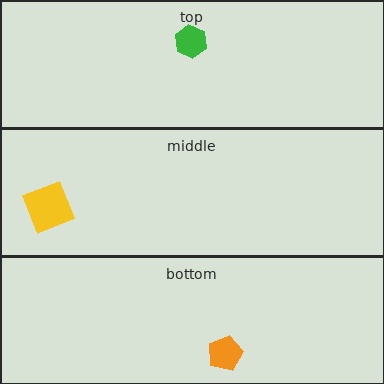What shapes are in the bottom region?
The orange pentagon.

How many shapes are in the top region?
1.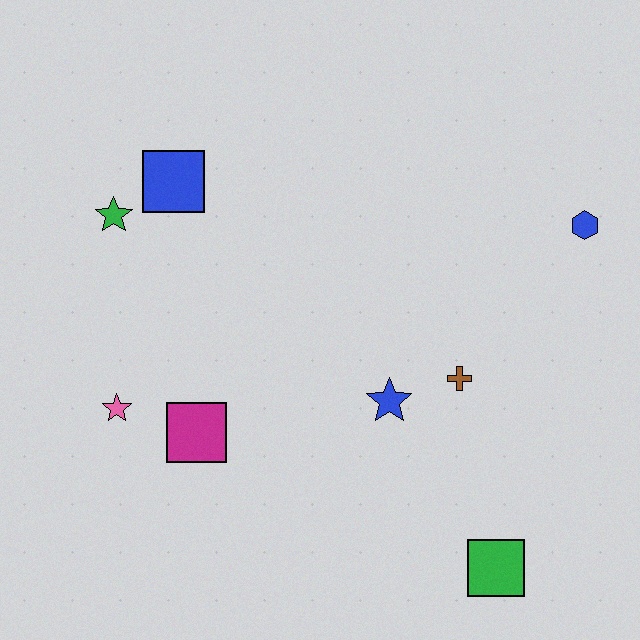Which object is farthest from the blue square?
The green square is farthest from the blue square.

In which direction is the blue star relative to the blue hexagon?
The blue star is to the left of the blue hexagon.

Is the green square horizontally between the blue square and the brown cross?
No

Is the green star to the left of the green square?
Yes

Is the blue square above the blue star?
Yes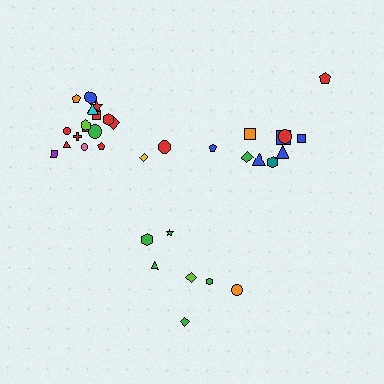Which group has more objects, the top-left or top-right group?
The top-left group.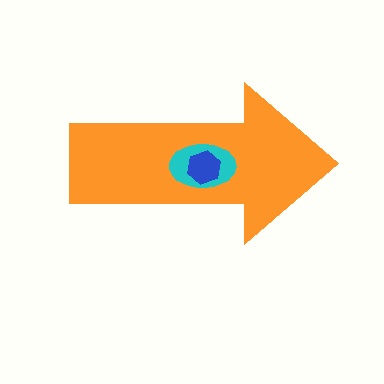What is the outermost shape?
The orange arrow.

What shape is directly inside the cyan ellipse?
The blue hexagon.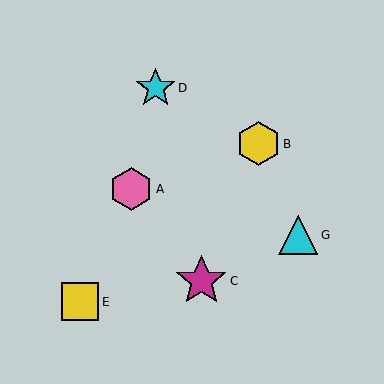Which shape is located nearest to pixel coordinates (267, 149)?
The yellow hexagon (labeled B) at (258, 144) is nearest to that location.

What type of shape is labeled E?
Shape E is a yellow square.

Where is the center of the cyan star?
The center of the cyan star is at (156, 88).